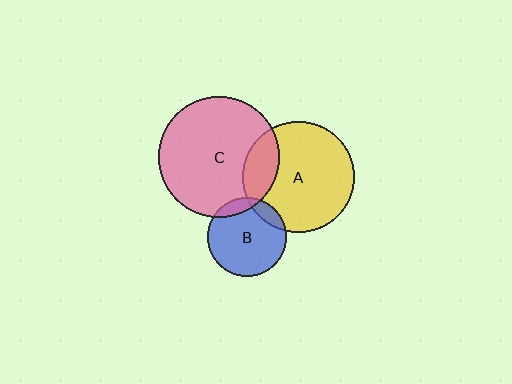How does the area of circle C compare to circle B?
Approximately 2.3 times.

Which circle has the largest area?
Circle C (pink).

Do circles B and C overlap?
Yes.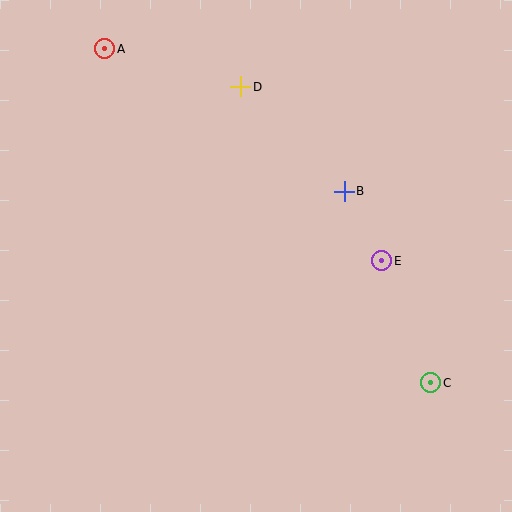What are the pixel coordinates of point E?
Point E is at (382, 261).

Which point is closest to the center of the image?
Point B at (344, 191) is closest to the center.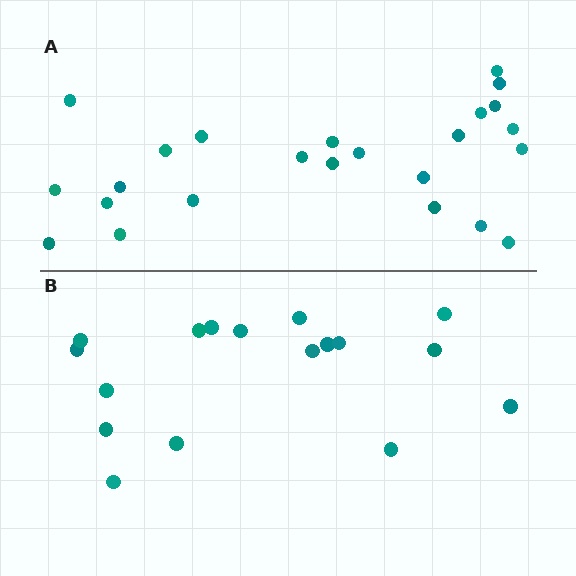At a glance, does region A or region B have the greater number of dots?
Region A (the top region) has more dots.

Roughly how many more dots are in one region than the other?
Region A has roughly 8 or so more dots than region B.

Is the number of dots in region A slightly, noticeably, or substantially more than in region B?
Region A has noticeably more, but not dramatically so. The ratio is roughly 1.4 to 1.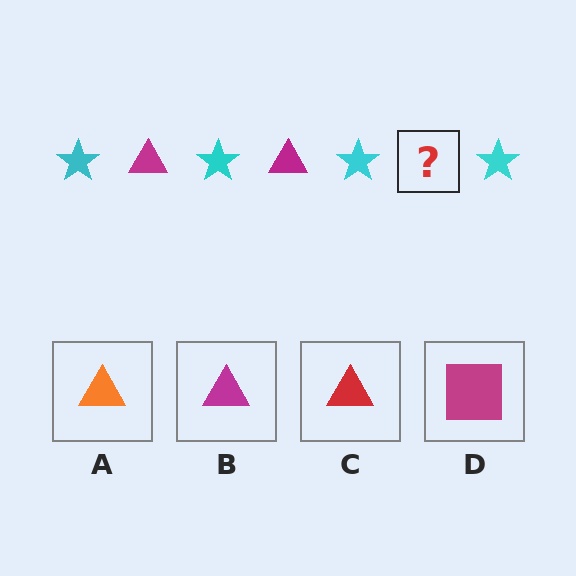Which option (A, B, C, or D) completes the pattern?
B.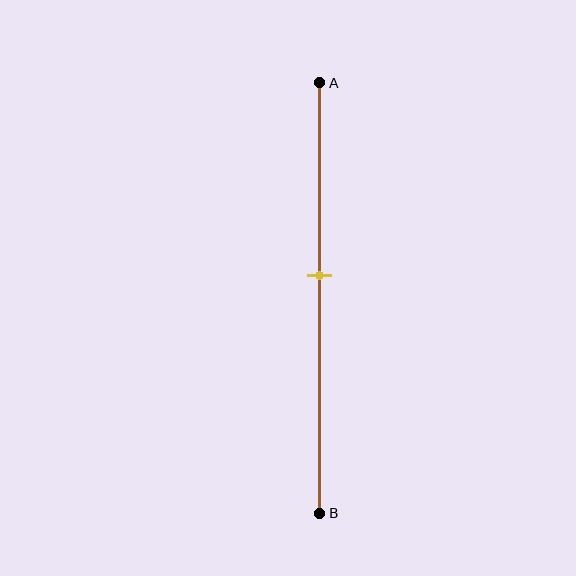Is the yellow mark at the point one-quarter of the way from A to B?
No, the mark is at about 45% from A, not at the 25% one-quarter point.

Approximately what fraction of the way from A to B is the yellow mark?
The yellow mark is approximately 45% of the way from A to B.